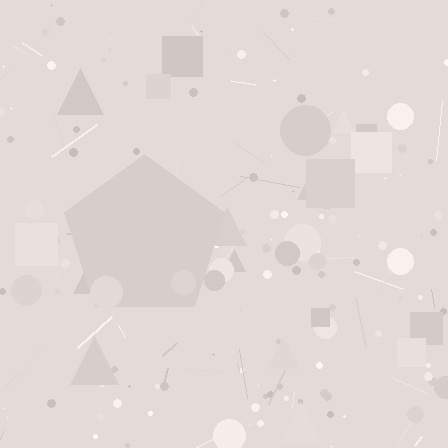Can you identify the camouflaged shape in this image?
The camouflaged shape is a pentagon.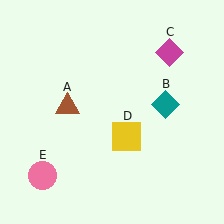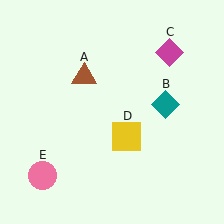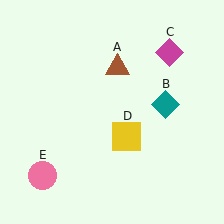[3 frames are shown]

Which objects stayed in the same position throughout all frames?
Teal diamond (object B) and magenta diamond (object C) and yellow square (object D) and pink circle (object E) remained stationary.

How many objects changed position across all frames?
1 object changed position: brown triangle (object A).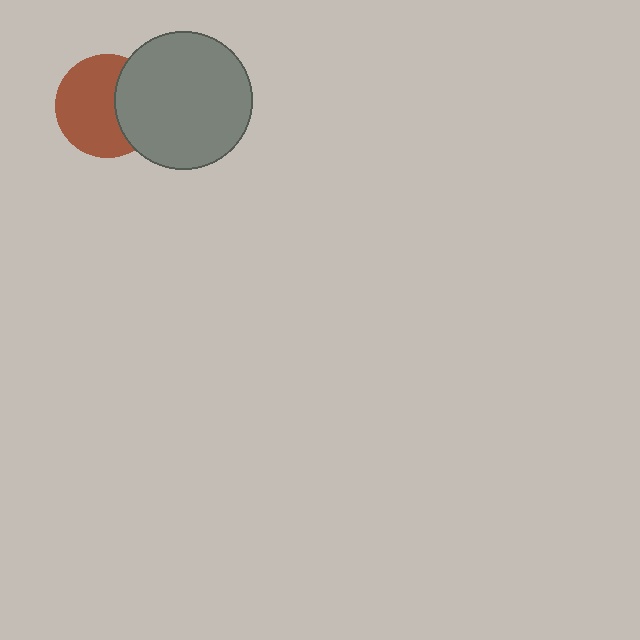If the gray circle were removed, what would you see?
You would see the complete brown circle.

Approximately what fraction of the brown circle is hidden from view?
Roughly 35% of the brown circle is hidden behind the gray circle.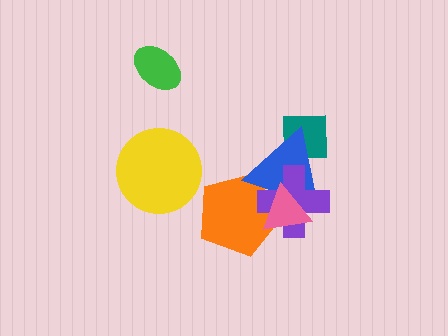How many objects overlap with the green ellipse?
0 objects overlap with the green ellipse.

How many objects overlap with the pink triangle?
3 objects overlap with the pink triangle.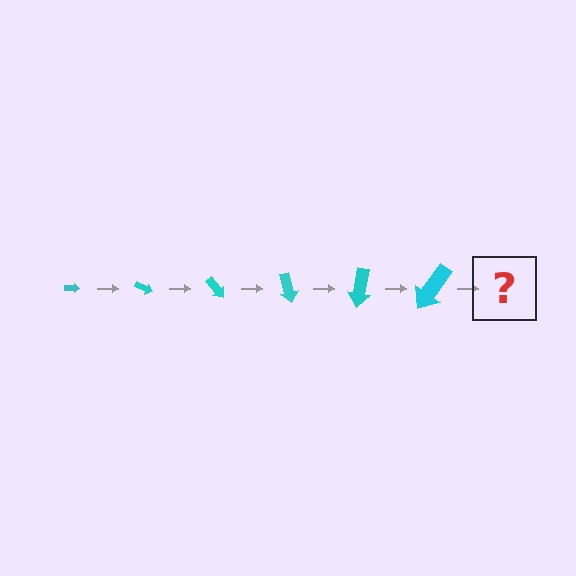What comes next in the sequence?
The next element should be an arrow, larger than the previous one and rotated 150 degrees from the start.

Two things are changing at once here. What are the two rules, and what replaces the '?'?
The two rules are that the arrow grows larger each step and it rotates 25 degrees each step. The '?' should be an arrow, larger than the previous one and rotated 150 degrees from the start.